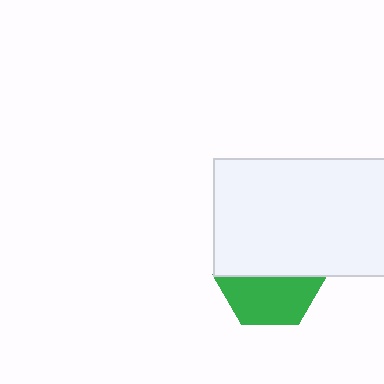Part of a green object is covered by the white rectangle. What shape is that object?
It is a hexagon.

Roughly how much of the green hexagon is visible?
About half of it is visible (roughly 47%).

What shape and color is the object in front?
The object in front is a white rectangle.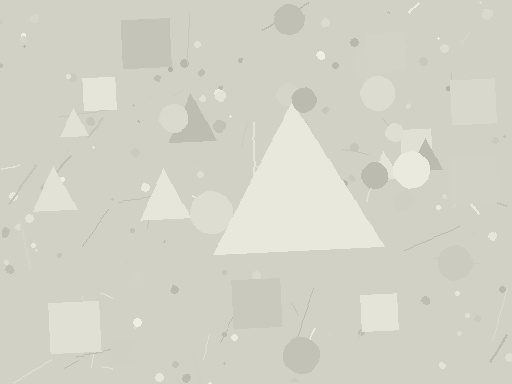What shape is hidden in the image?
A triangle is hidden in the image.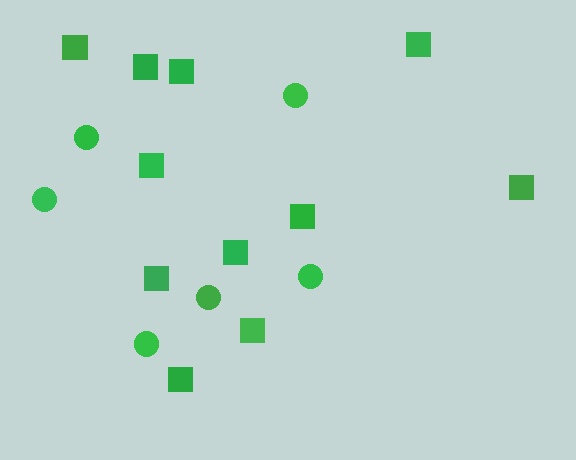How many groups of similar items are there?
There are 2 groups: one group of squares (11) and one group of circles (6).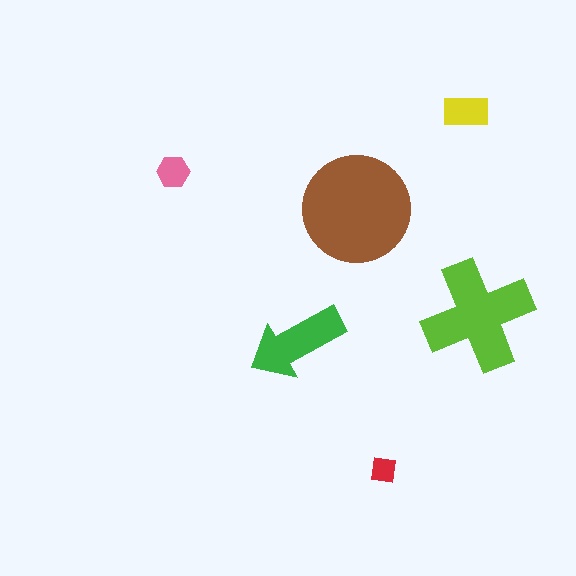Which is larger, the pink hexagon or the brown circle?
The brown circle.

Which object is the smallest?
The red square.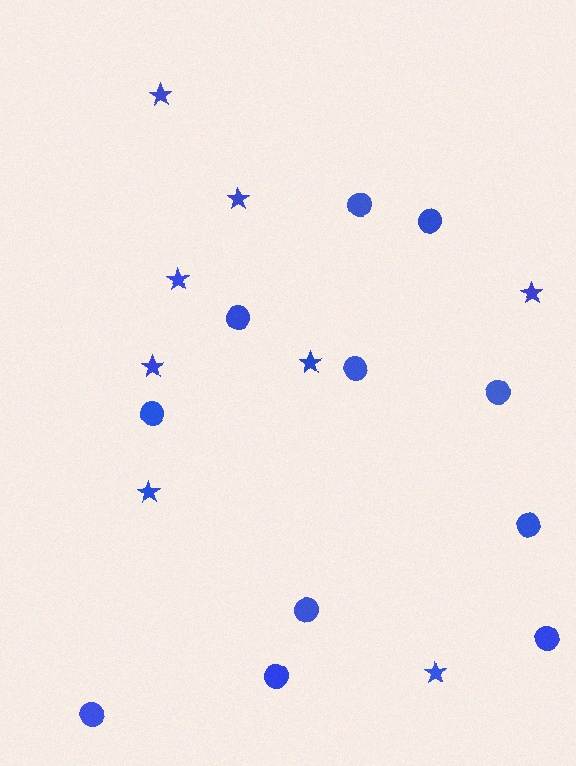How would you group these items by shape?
There are 2 groups: one group of circles (11) and one group of stars (8).